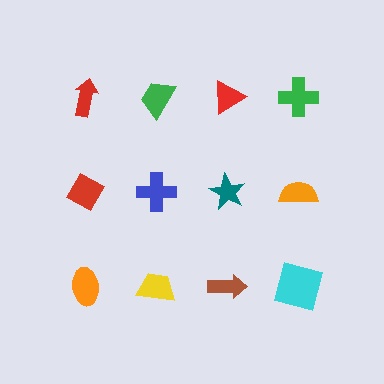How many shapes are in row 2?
4 shapes.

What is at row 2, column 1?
A red diamond.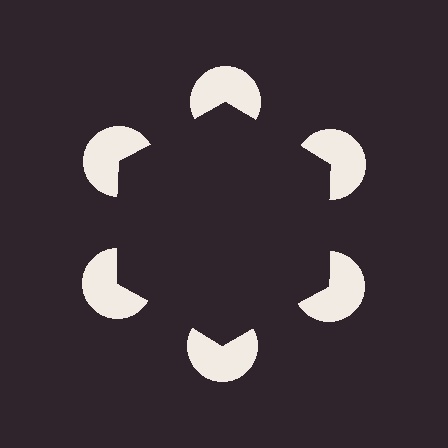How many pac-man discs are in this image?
There are 6 — one at each vertex of the illusory hexagon.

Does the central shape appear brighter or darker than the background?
It typically appears slightly darker than the background, even though no actual brightness change is drawn.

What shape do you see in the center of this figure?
An illusory hexagon — its edges are inferred from the aligned wedge cuts in the pac-man discs, not physically drawn.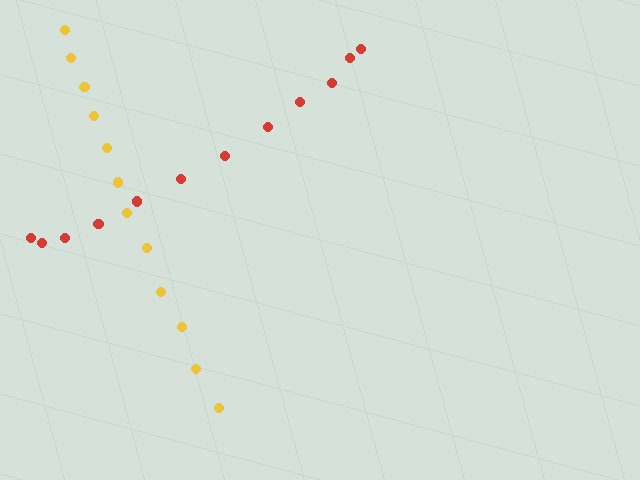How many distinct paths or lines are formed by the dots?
There are 2 distinct paths.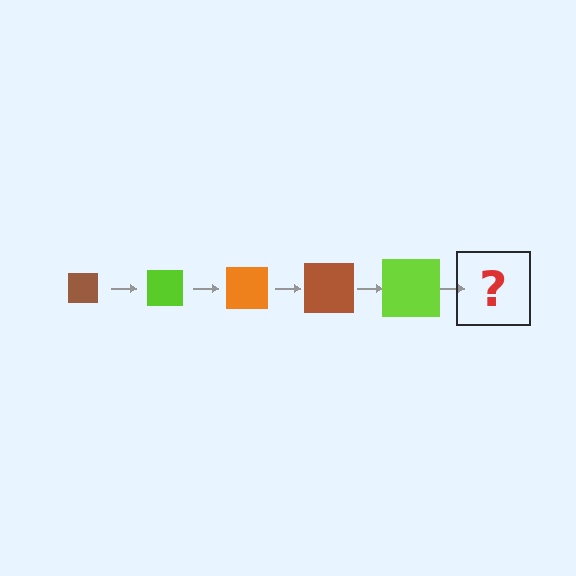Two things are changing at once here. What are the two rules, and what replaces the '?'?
The two rules are that the square grows larger each step and the color cycles through brown, lime, and orange. The '?' should be an orange square, larger than the previous one.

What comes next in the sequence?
The next element should be an orange square, larger than the previous one.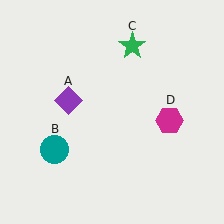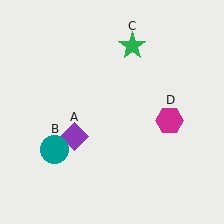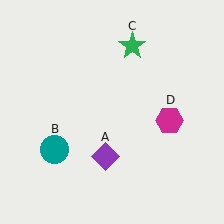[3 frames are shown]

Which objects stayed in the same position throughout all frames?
Teal circle (object B) and green star (object C) and magenta hexagon (object D) remained stationary.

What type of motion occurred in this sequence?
The purple diamond (object A) rotated counterclockwise around the center of the scene.